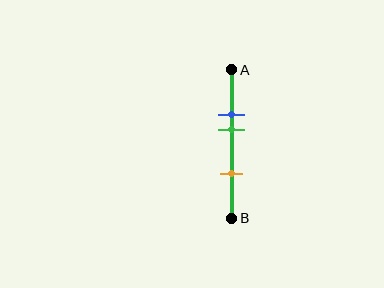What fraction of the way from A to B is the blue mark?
The blue mark is approximately 30% (0.3) of the way from A to B.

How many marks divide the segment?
There are 3 marks dividing the segment.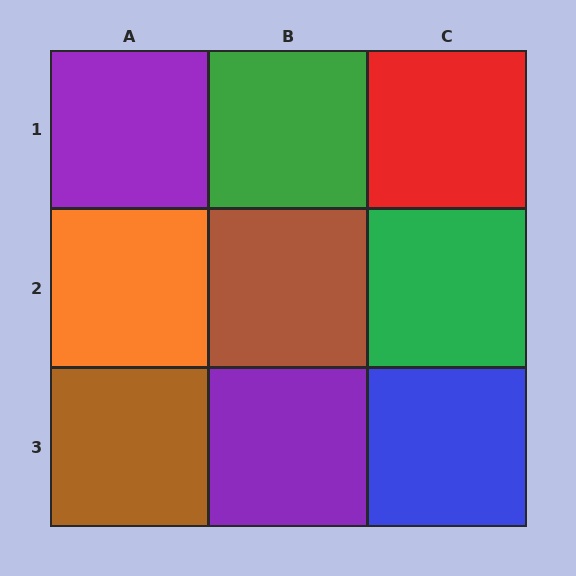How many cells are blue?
1 cell is blue.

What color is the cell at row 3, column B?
Purple.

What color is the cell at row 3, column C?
Blue.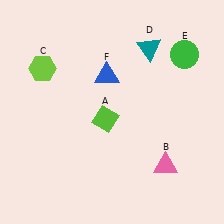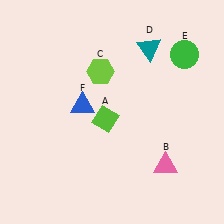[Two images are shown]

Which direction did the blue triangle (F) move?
The blue triangle (F) moved down.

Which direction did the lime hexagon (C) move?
The lime hexagon (C) moved right.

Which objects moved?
The objects that moved are: the lime hexagon (C), the blue triangle (F).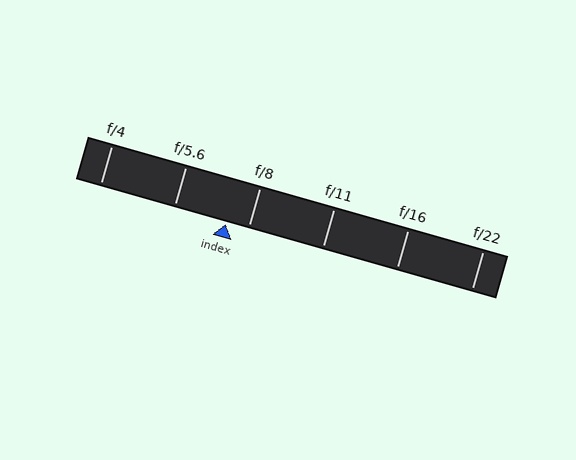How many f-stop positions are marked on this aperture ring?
There are 6 f-stop positions marked.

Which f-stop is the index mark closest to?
The index mark is closest to f/8.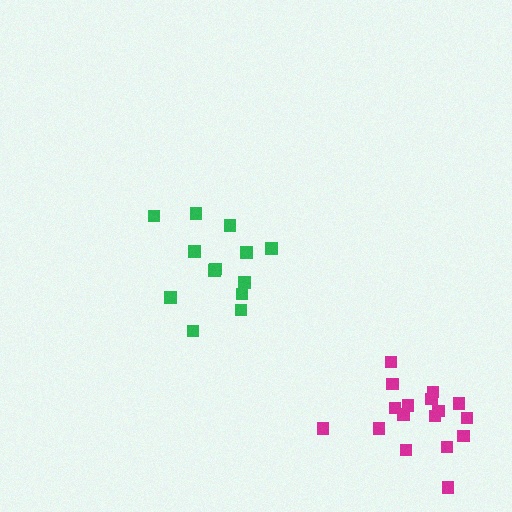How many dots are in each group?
Group 1: 13 dots, Group 2: 17 dots (30 total).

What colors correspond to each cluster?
The clusters are colored: green, magenta.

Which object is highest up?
The green cluster is topmost.